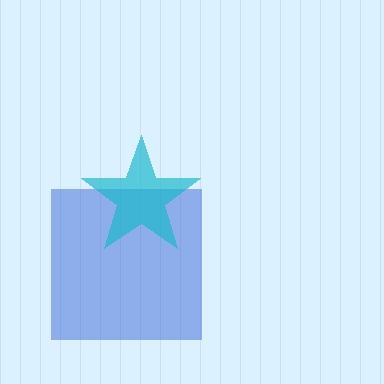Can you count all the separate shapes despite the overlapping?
Yes, there are 2 separate shapes.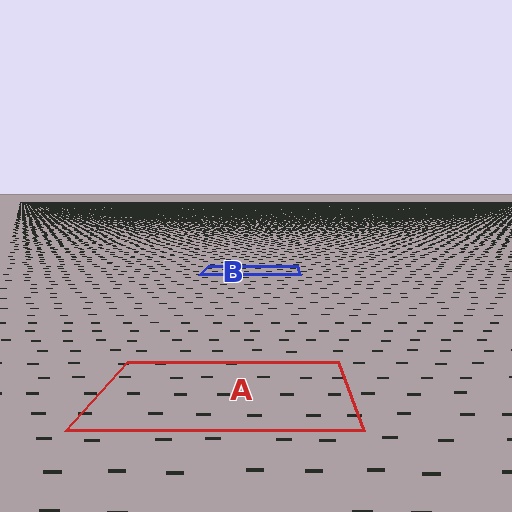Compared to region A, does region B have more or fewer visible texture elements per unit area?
Region B has more texture elements per unit area — they are packed more densely because it is farther away.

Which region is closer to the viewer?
Region A is closer. The texture elements there are larger and more spread out.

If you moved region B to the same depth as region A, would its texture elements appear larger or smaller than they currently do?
They would appear larger. At a closer depth, the same texture elements are projected at a bigger on-screen size.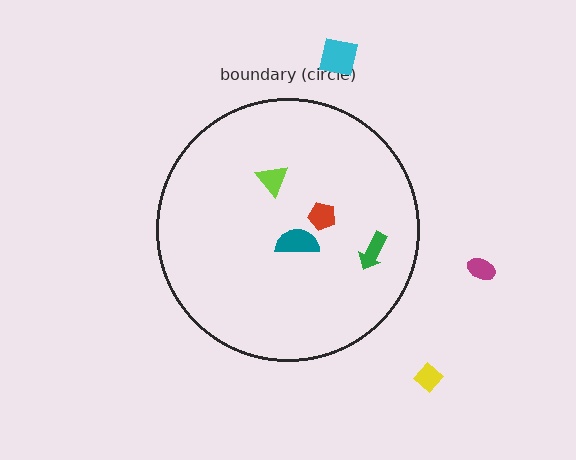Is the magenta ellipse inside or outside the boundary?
Outside.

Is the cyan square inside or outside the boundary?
Outside.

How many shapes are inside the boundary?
4 inside, 3 outside.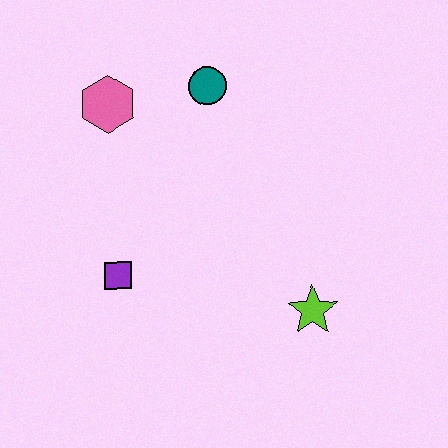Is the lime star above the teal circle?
No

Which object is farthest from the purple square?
The teal circle is farthest from the purple square.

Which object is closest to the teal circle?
The pink hexagon is closest to the teal circle.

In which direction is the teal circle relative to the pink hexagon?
The teal circle is to the right of the pink hexagon.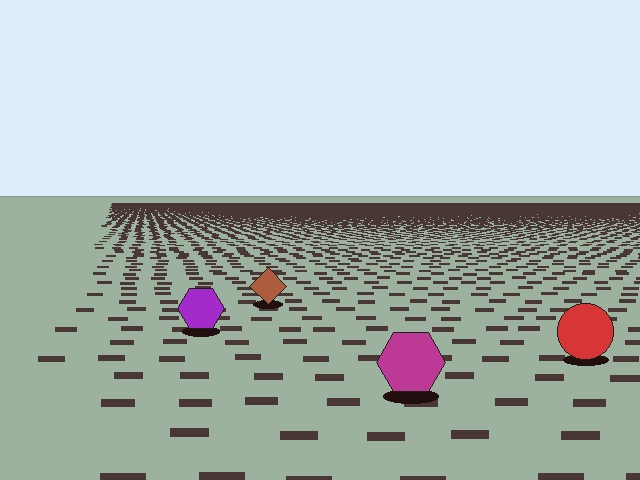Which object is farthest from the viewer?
The brown diamond is farthest from the viewer. It appears smaller and the ground texture around it is denser.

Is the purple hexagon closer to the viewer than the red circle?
No. The red circle is closer — you can tell from the texture gradient: the ground texture is coarser near it.